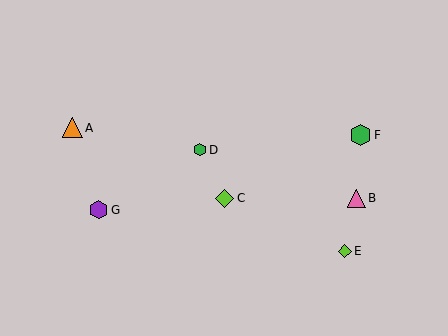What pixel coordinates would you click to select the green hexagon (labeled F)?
Click at (361, 135) to select the green hexagon F.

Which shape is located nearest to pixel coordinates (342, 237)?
The lime diamond (labeled E) at (345, 251) is nearest to that location.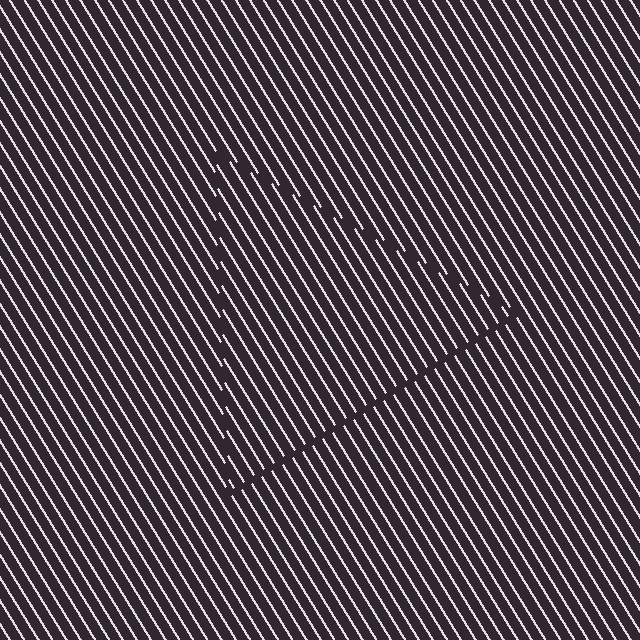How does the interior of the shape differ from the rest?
The interior of the shape contains the same grating, shifted by half a period — the contour is defined by the phase discontinuity where line-ends from the inner and outer gratings abut.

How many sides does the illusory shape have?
3 sides — the line-ends trace a triangle.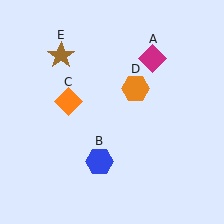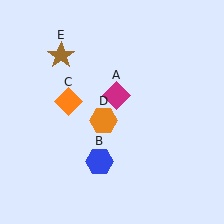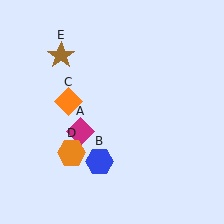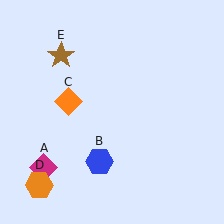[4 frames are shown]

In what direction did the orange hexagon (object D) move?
The orange hexagon (object D) moved down and to the left.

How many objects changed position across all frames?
2 objects changed position: magenta diamond (object A), orange hexagon (object D).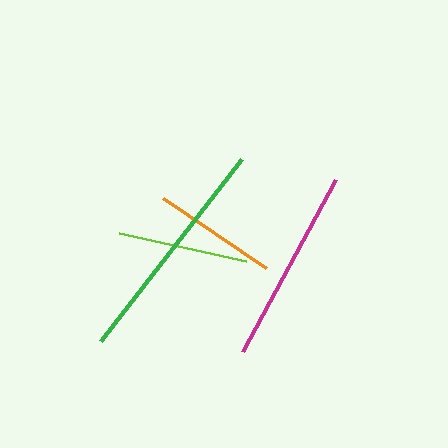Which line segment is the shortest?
The orange line is the shortest at approximately 125 pixels.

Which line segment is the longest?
The green line is the longest at approximately 230 pixels.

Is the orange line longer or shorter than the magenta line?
The magenta line is longer than the orange line.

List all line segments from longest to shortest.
From longest to shortest: green, magenta, lime, orange.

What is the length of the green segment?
The green segment is approximately 230 pixels long.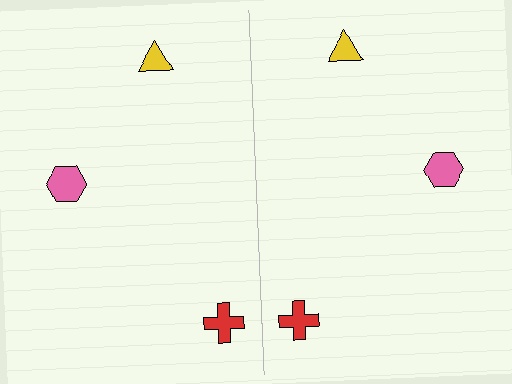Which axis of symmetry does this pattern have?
The pattern has a vertical axis of symmetry running through the center of the image.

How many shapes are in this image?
There are 6 shapes in this image.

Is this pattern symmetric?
Yes, this pattern has bilateral (reflection) symmetry.